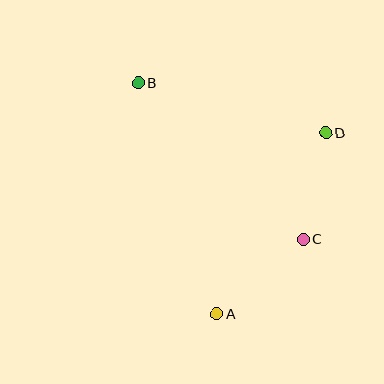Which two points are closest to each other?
Points C and D are closest to each other.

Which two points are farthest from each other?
Points A and B are farthest from each other.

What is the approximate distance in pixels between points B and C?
The distance between B and C is approximately 228 pixels.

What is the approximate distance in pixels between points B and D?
The distance between B and D is approximately 194 pixels.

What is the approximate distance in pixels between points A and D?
The distance between A and D is approximately 211 pixels.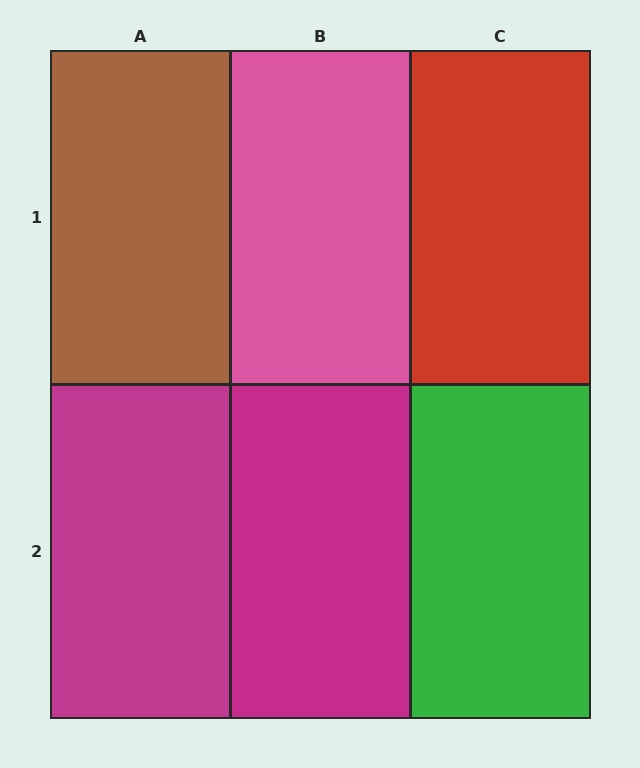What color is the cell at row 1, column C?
Red.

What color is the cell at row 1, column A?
Brown.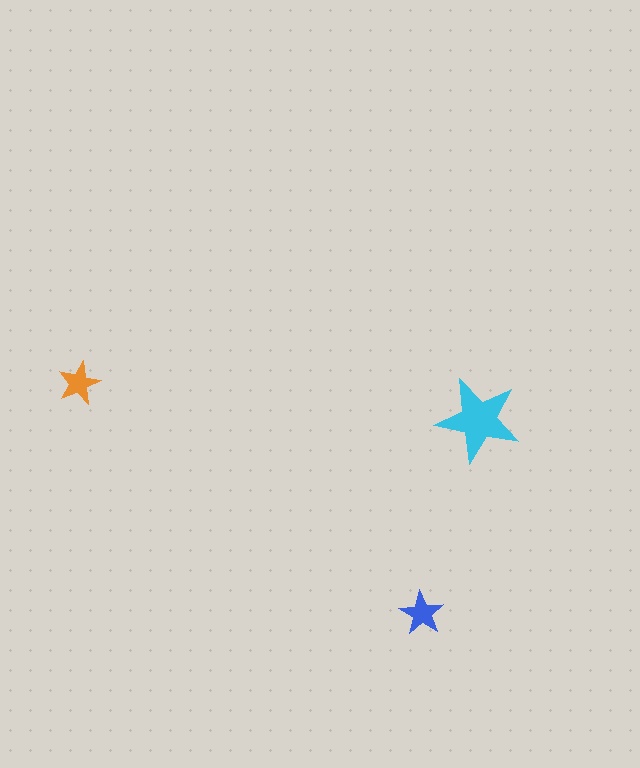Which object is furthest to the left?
The orange star is leftmost.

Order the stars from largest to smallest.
the cyan one, the blue one, the orange one.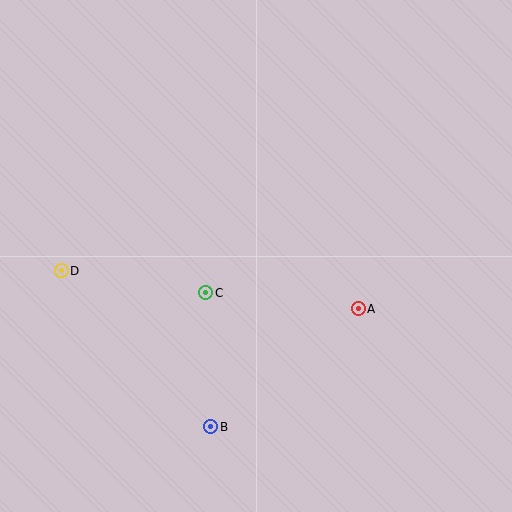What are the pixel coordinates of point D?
Point D is at (61, 271).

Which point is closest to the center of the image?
Point C at (206, 293) is closest to the center.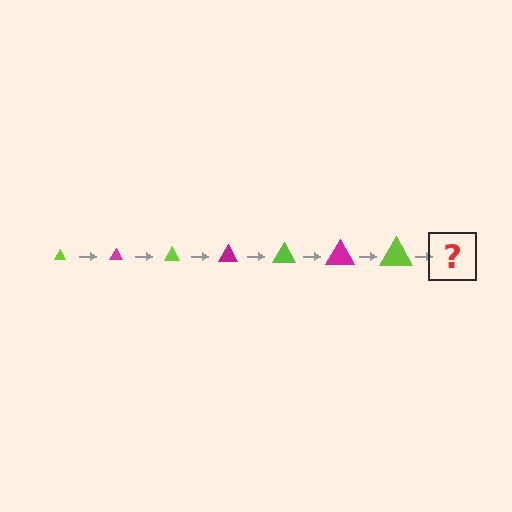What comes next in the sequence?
The next element should be a magenta triangle, larger than the previous one.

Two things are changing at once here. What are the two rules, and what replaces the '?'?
The two rules are that the triangle grows larger each step and the color cycles through lime and magenta. The '?' should be a magenta triangle, larger than the previous one.